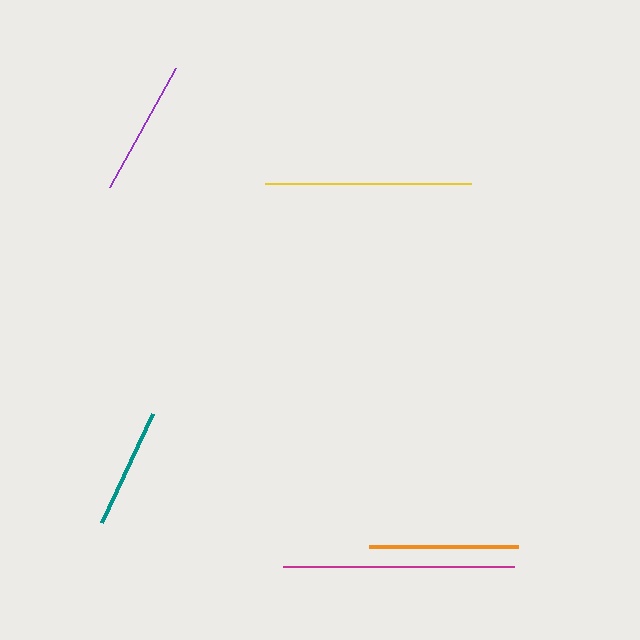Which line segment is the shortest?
The teal line is the shortest at approximately 120 pixels.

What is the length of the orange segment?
The orange segment is approximately 149 pixels long.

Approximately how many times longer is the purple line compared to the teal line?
The purple line is approximately 1.1 times the length of the teal line.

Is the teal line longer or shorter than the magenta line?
The magenta line is longer than the teal line.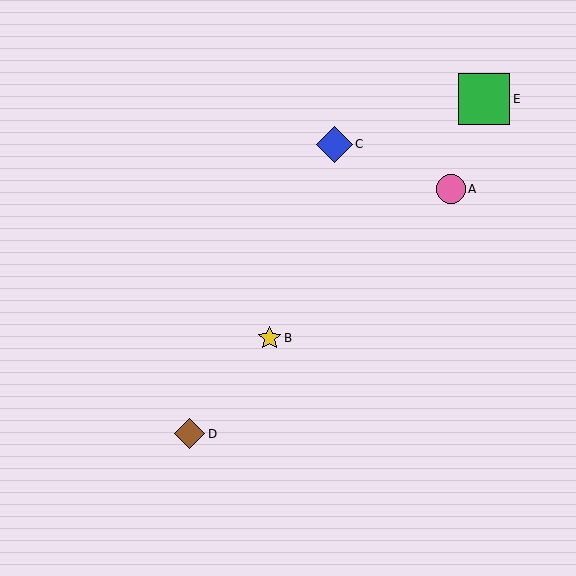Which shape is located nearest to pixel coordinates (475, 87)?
The green square (labeled E) at (484, 99) is nearest to that location.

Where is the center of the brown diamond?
The center of the brown diamond is at (190, 434).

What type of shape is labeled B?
Shape B is a yellow star.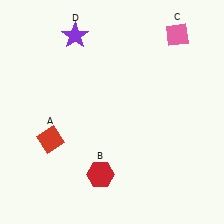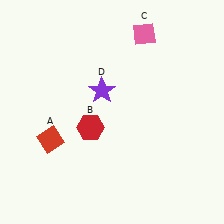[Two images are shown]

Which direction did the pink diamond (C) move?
The pink diamond (C) moved left.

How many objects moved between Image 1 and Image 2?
3 objects moved between the two images.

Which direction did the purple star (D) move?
The purple star (D) moved down.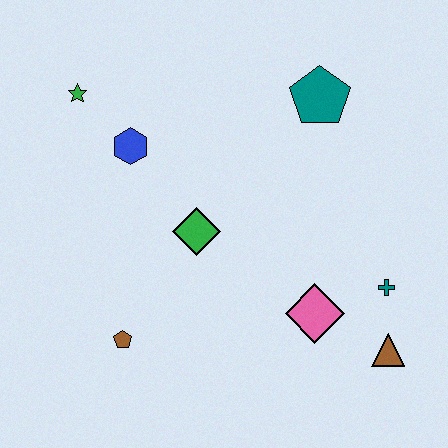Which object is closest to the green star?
The blue hexagon is closest to the green star.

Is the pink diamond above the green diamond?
No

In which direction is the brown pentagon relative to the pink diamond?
The brown pentagon is to the left of the pink diamond.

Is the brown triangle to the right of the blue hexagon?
Yes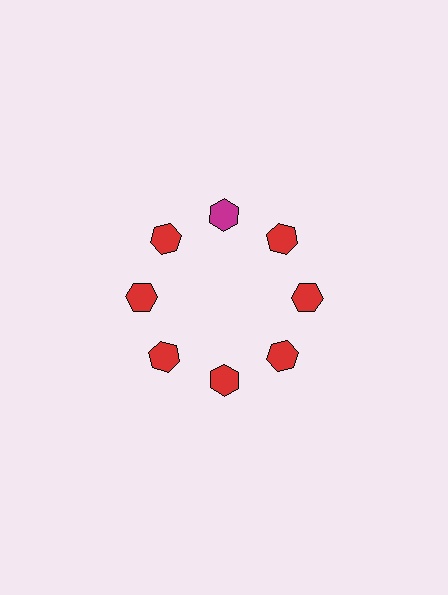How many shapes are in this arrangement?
There are 8 shapes arranged in a ring pattern.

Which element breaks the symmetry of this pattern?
The magenta hexagon at roughly the 12 o'clock position breaks the symmetry. All other shapes are red hexagons.